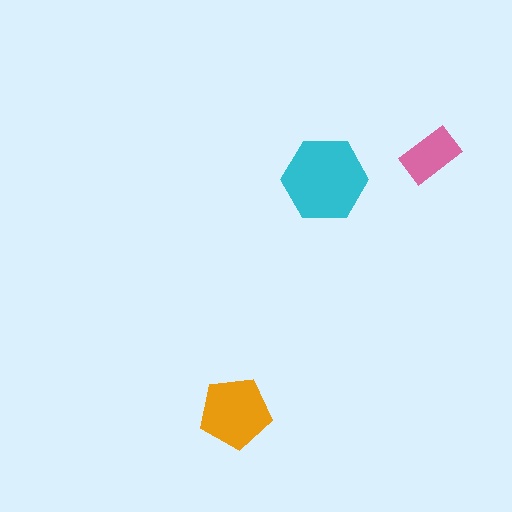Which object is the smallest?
The pink rectangle.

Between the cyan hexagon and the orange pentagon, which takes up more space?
The cyan hexagon.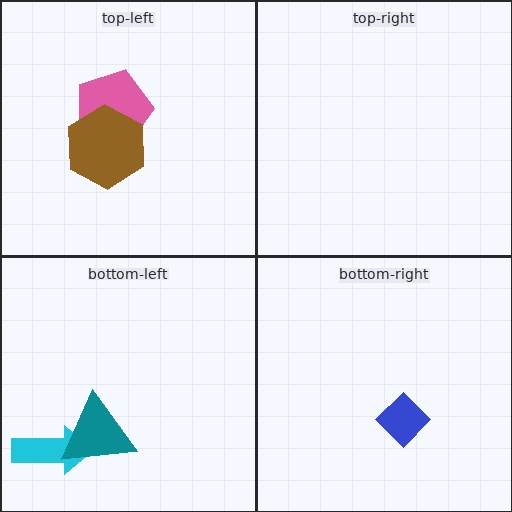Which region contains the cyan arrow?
The bottom-left region.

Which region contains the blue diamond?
The bottom-right region.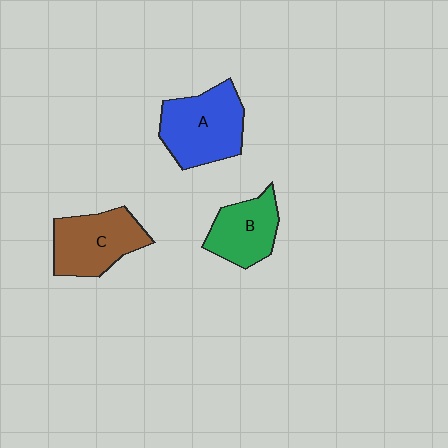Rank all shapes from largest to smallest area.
From largest to smallest: A (blue), C (brown), B (green).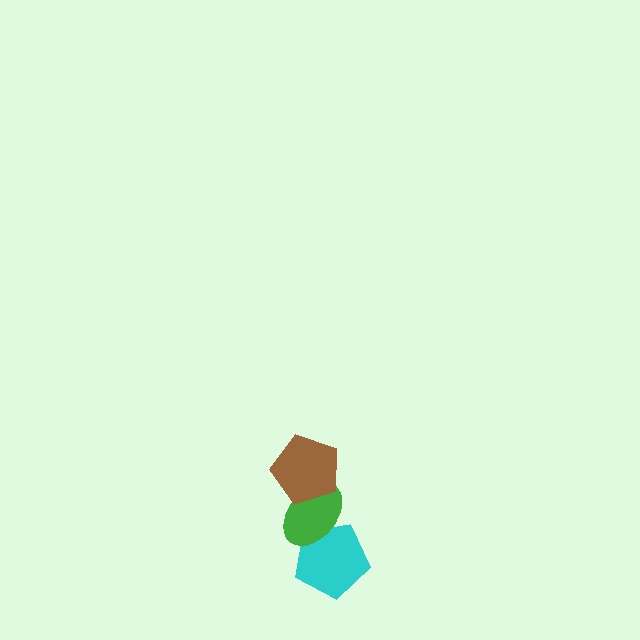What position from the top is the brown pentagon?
The brown pentagon is 1st from the top.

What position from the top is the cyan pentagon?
The cyan pentagon is 3rd from the top.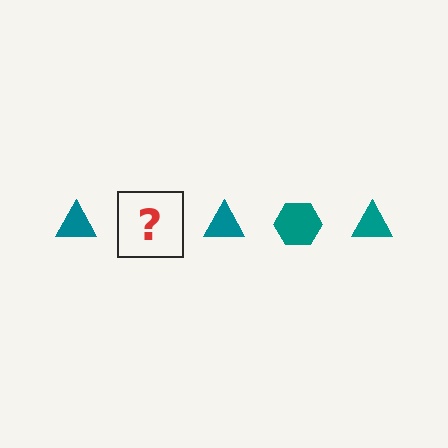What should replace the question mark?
The question mark should be replaced with a teal hexagon.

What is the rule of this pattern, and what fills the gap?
The rule is that the pattern cycles through triangle, hexagon shapes in teal. The gap should be filled with a teal hexagon.